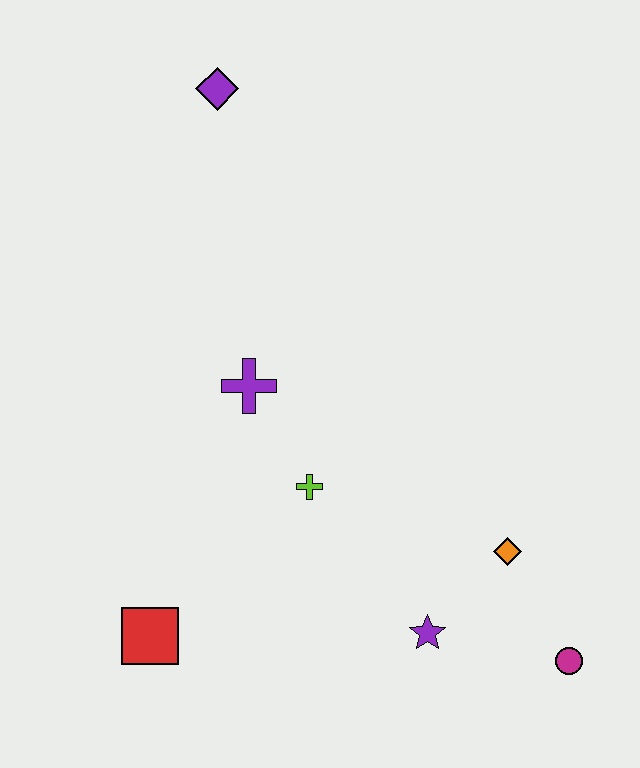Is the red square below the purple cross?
Yes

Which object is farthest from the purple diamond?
The magenta circle is farthest from the purple diamond.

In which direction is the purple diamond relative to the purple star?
The purple diamond is above the purple star.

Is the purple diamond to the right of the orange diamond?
No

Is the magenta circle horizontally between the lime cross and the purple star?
No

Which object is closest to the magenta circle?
The orange diamond is closest to the magenta circle.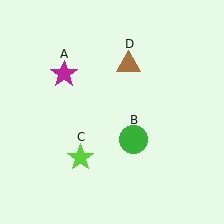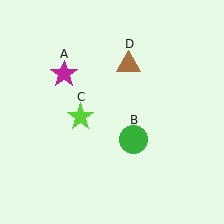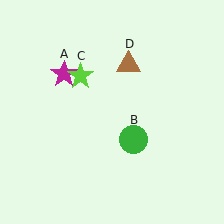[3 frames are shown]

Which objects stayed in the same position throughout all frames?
Magenta star (object A) and green circle (object B) and brown triangle (object D) remained stationary.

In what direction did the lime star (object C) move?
The lime star (object C) moved up.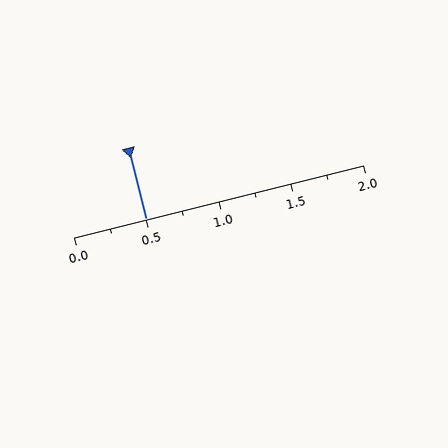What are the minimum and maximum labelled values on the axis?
The axis runs from 0.0 to 2.0.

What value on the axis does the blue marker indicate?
The marker indicates approximately 0.5.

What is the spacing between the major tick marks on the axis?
The major ticks are spaced 0.5 apart.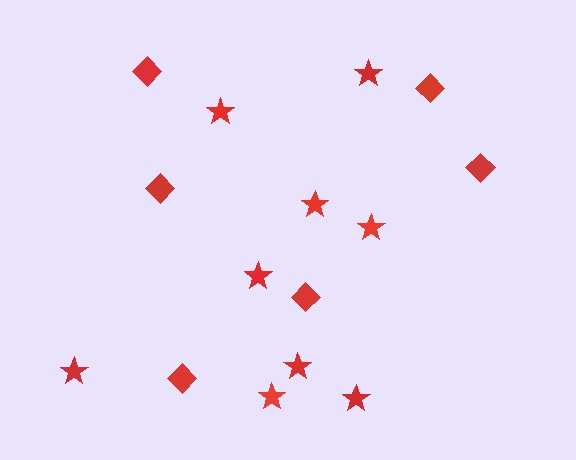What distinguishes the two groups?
There are 2 groups: one group of diamonds (6) and one group of stars (9).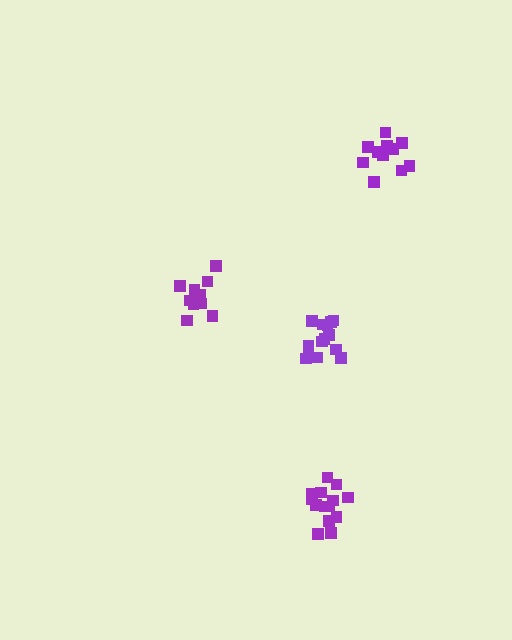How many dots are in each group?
Group 1: 10 dots, Group 2: 11 dots, Group 3: 14 dots, Group 4: 14 dots (49 total).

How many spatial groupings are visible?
There are 4 spatial groupings.